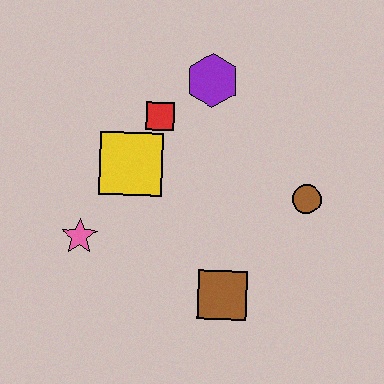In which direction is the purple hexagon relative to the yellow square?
The purple hexagon is above the yellow square.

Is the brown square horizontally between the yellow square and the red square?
No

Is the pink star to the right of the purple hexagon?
No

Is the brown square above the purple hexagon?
No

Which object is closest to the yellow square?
The red square is closest to the yellow square.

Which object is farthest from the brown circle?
The pink star is farthest from the brown circle.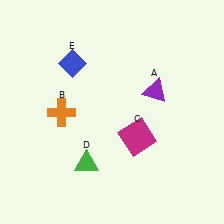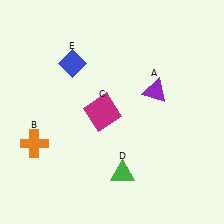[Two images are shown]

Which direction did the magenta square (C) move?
The magenta square (C) moved left.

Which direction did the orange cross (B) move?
The orange cross (B) moved down.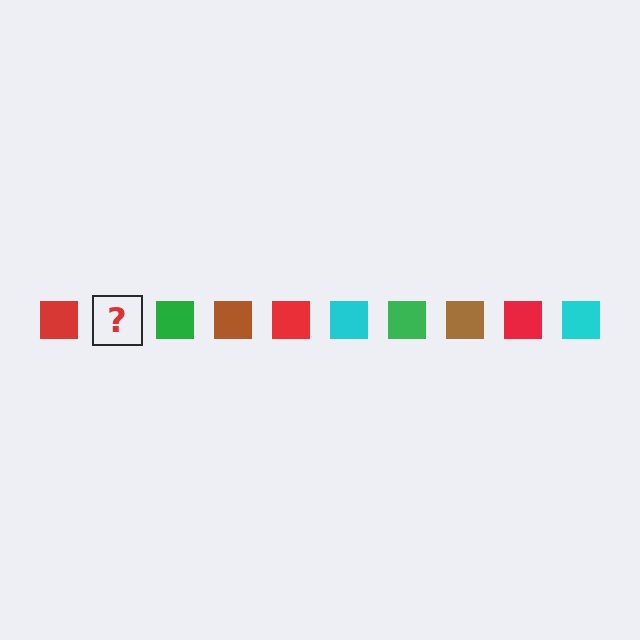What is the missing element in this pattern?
The missing element is a cyan square.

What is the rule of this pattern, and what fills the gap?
The rule is that the pattern cycles through red, cyan, green, brown squares. The gap should be filled with a cyan square.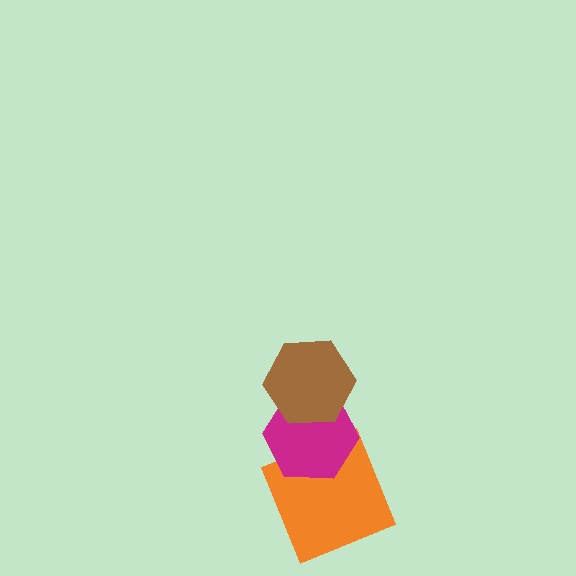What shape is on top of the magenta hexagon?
The brown hexagon is on top of the magenta hexagon.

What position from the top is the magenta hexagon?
The magenta hexagon is 2nd from the top.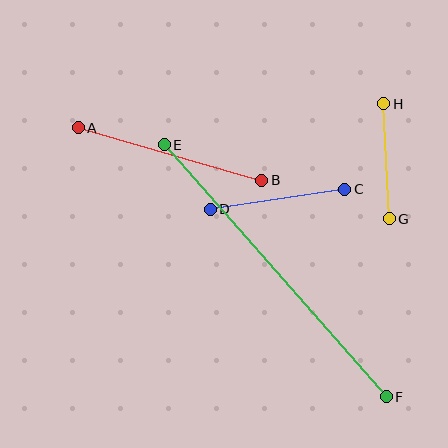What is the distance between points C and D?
The distance is approximately 136 pixels.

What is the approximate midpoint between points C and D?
The midpoint is at approximately (278, 199) pixels.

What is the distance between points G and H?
The distance is approximately 115 pixels.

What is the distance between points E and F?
The distance is approximately 336 pixels.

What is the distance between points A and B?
The distance is approximately 191 pixels.